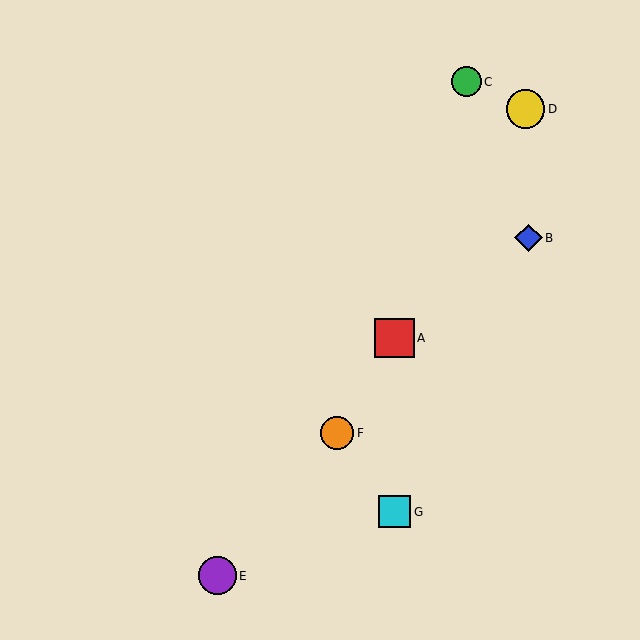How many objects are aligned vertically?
2 objects (A, G) are aligned vertically.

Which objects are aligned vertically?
Objects A, G are aligned vertically.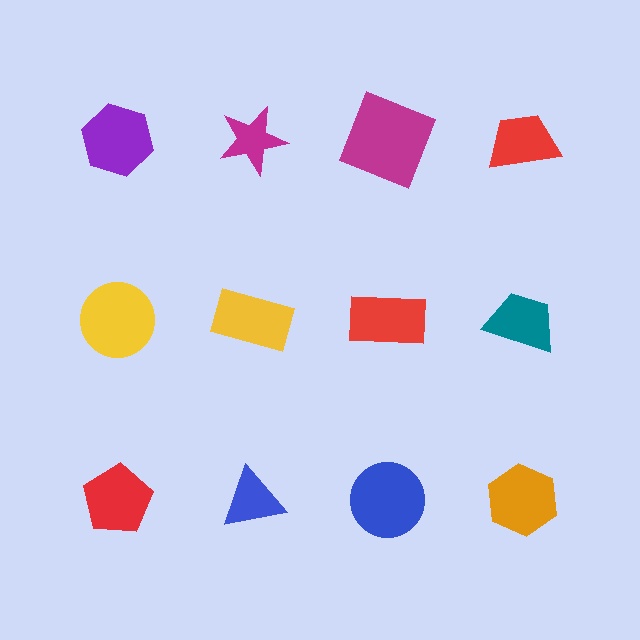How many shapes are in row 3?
4 shapes.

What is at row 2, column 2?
A yellow rectangle.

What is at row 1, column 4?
A red trapezoid.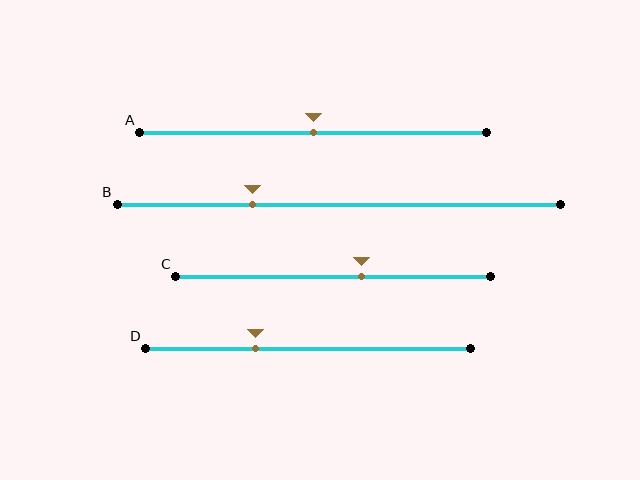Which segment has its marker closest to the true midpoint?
Segment A has its marker closest to the true midpoint.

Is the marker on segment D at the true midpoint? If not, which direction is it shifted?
No, the marker on segment D is shifted to the left by about 16% of the segment length.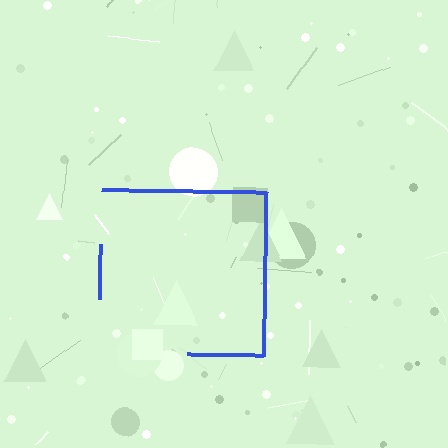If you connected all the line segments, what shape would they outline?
They would outline a square.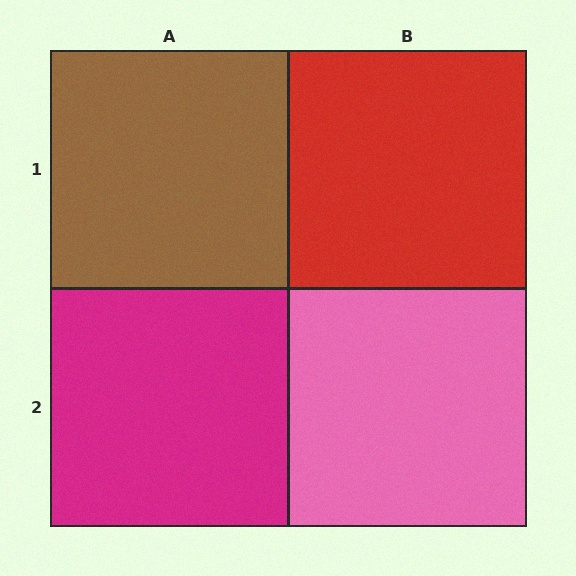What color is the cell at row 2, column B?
Pink.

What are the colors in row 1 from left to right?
Brown, red.